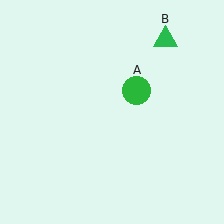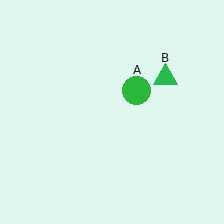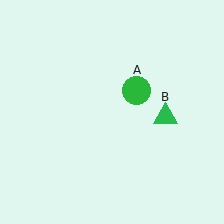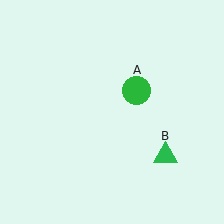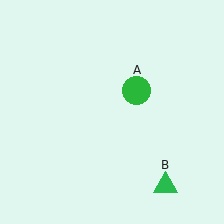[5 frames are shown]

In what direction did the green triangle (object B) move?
The green triangle (object B) moved down.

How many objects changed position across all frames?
1 object changed position: green triangle (object B).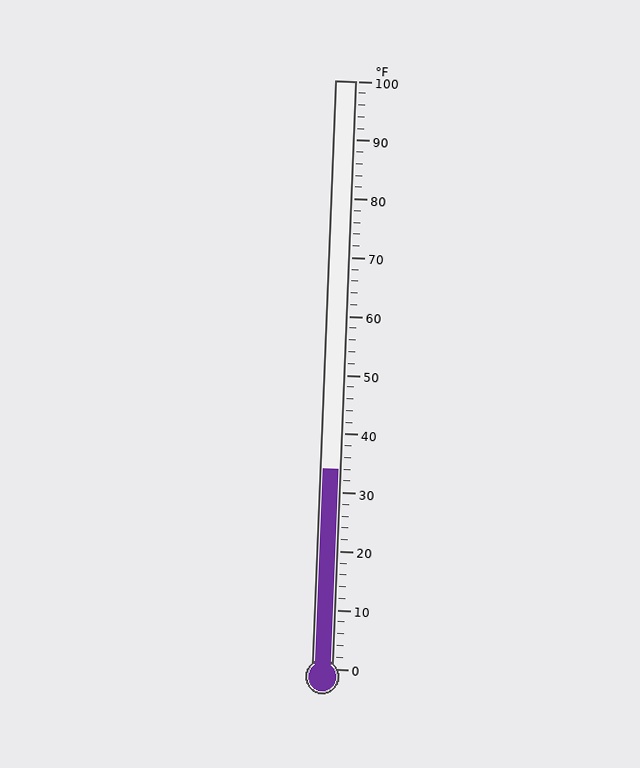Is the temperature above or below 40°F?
The temperature is below 40°F.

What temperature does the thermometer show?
The thermometer shows approximately 34°F.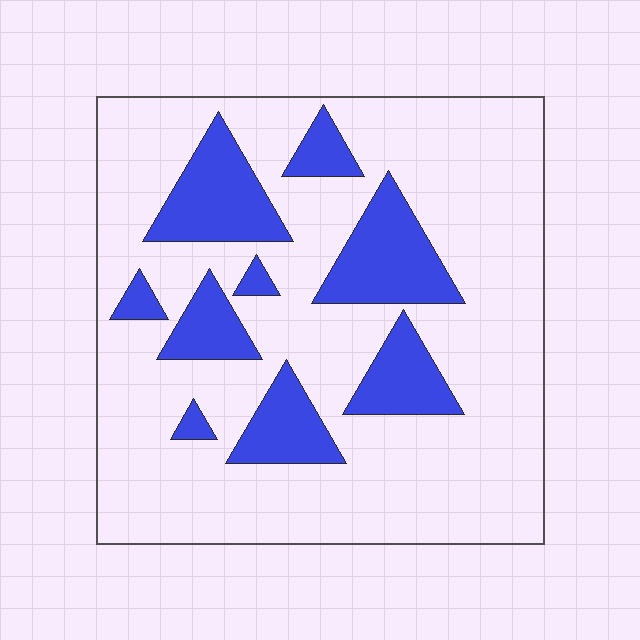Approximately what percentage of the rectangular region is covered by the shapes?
Approximately 20%.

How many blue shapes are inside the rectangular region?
9.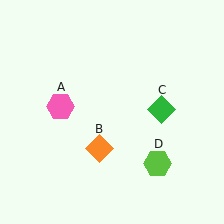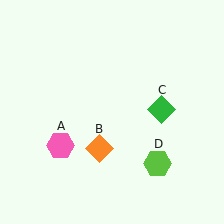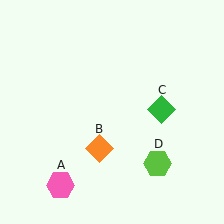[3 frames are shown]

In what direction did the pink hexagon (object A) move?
The pink hexagon (object A) moved down.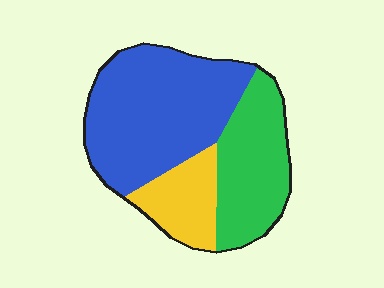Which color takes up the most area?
Blue, at roughly 50%.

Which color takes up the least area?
Yellow, at roughly 15%.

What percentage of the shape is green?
Green covers 31% of the shape.